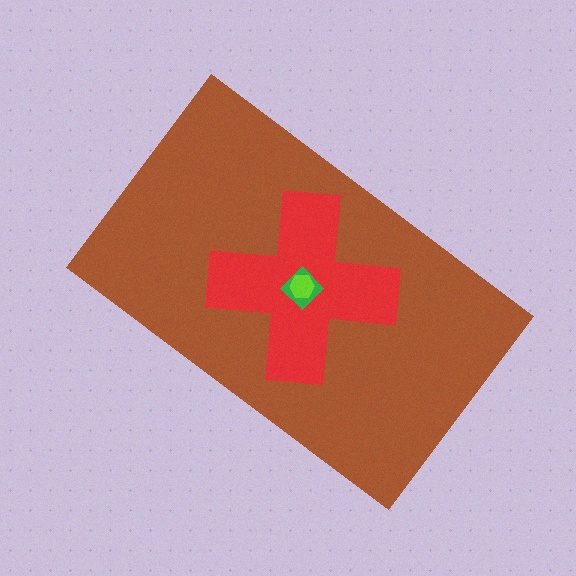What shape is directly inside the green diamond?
The lime hexagon.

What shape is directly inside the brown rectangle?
The red cross.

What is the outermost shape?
The brown rectangle.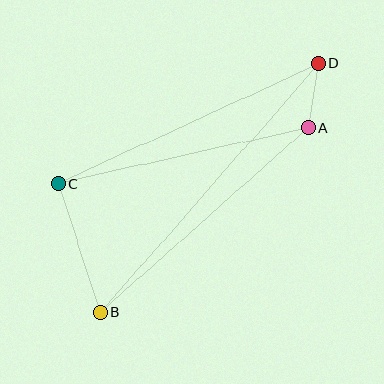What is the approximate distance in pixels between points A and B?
The distance between A and B is approximately 278 pixels.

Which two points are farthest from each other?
Points B and D are farthest from each other.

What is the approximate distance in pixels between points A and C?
The distance between A and C is approximately 256 pixels.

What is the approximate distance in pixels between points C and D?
The distance between C and D is approximately 287 pixels.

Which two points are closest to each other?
Points A and D are closest to each other.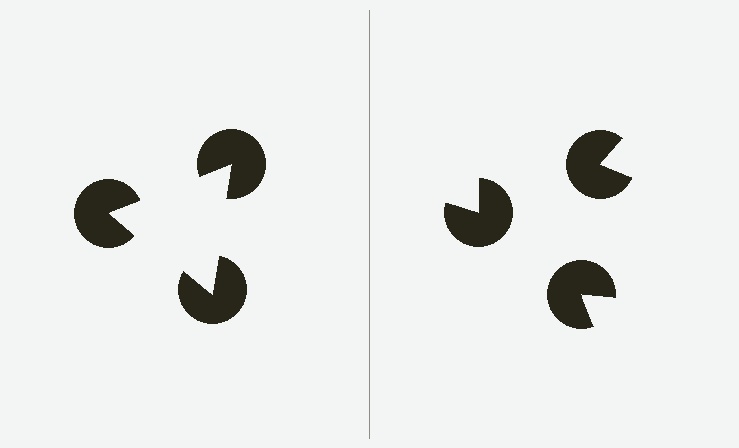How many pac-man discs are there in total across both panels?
6 — 3 on each side.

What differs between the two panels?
The pac-man discs are positioned identically on both sides; only the wedge orientations differ. On the left they align to a triangle; on the right they are misaligned.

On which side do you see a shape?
An illusory triangle appears on the left side. On the right side the wedge cuts are rotated, so no coherent shape forms.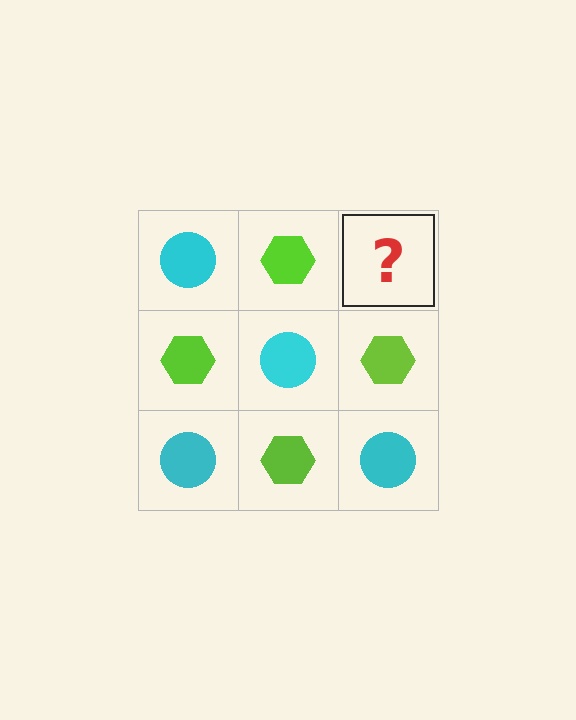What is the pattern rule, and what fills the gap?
The rule is that it alternates cyan circle and lime hexagon in a checkerboard pattern. The gap should be filled with a cyan circle.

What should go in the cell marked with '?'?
The missing cell should contain a cyan circle.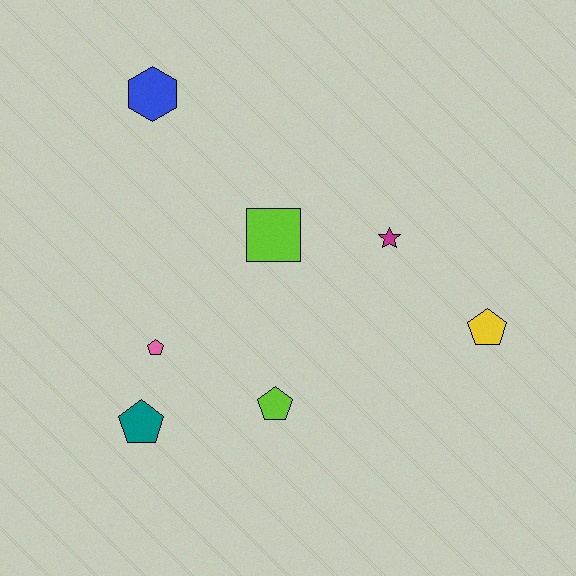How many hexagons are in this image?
There is 1 hexagon.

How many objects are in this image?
There are 7 objects.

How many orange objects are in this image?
There are no orange objects.